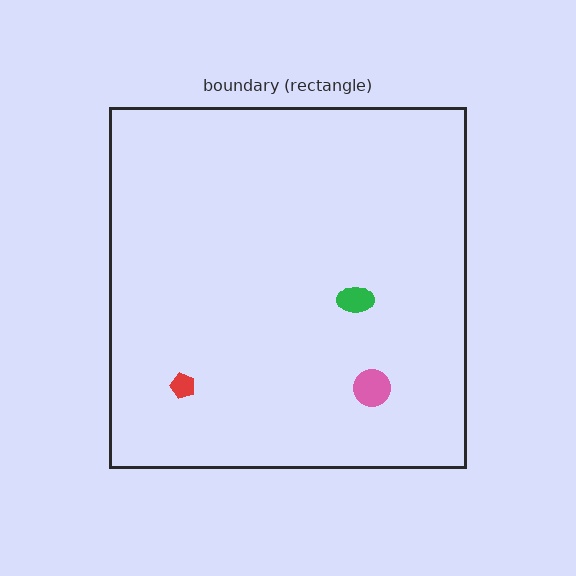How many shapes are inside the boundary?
3 inside, 0 outside.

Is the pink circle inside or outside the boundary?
Inside.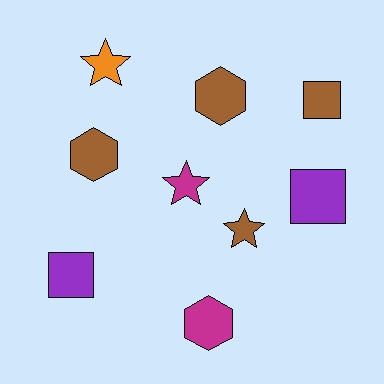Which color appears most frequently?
Brown, with 4 objects.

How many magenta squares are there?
There are no magenta squares.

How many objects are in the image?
There are 9 objects.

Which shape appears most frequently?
Hexagon, with 3 objects.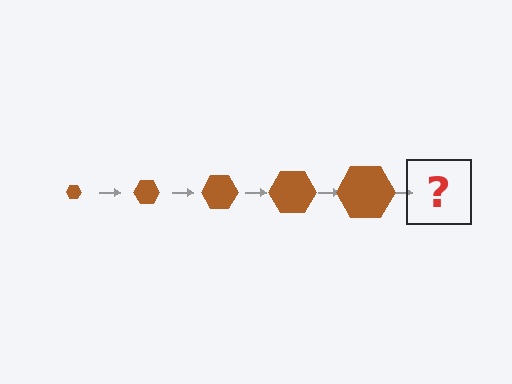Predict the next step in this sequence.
The next step is a brown hexagon, larger than the previous one.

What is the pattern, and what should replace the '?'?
The pattern is that the hexagon gets progressively larger each step. The '?' should be a brown hexagon, larger than the previous one.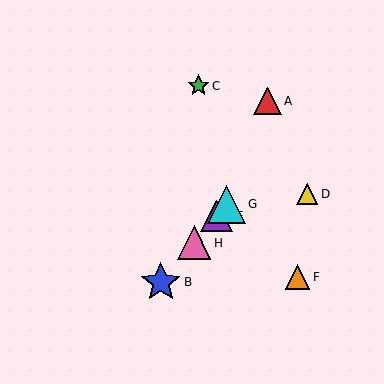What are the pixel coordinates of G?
Object G is at (227, 204).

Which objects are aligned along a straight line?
Objects B, E, G, H are aligned along a straight line.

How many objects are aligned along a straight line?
4 objects (B, E, G, H) are aligned along a straight line.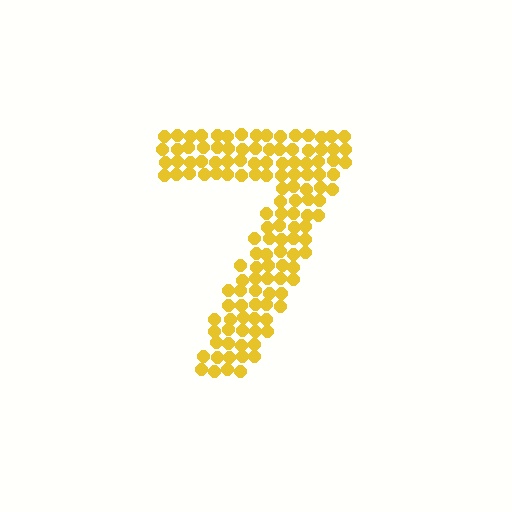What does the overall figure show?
The overall figure shows the digit 7.